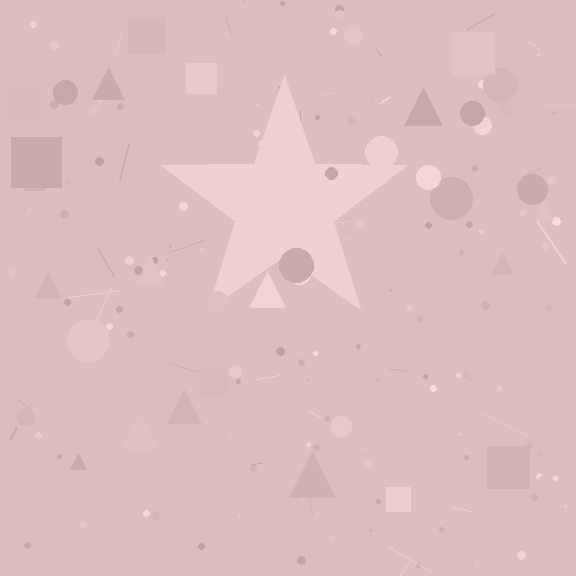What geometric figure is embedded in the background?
A star is embedded in the background.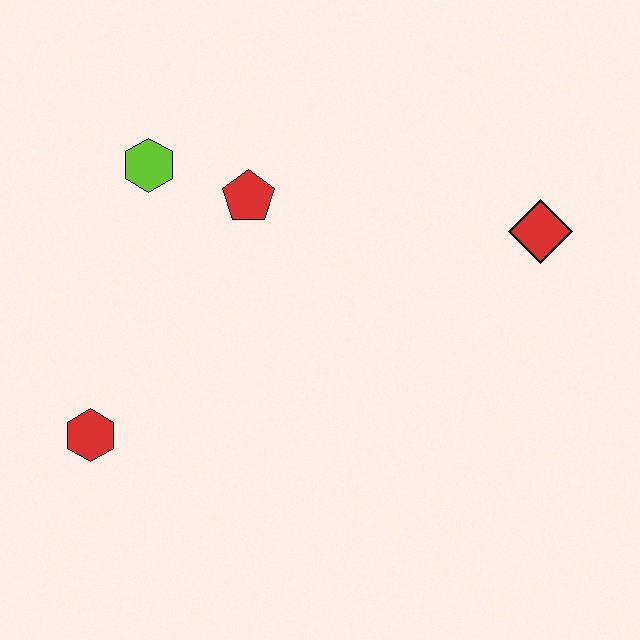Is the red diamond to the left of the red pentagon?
No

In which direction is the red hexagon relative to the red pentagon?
The red hexagon is below the red pentagon.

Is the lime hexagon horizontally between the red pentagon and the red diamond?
No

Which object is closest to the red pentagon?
The lime hexagon is closest to the red pentagon.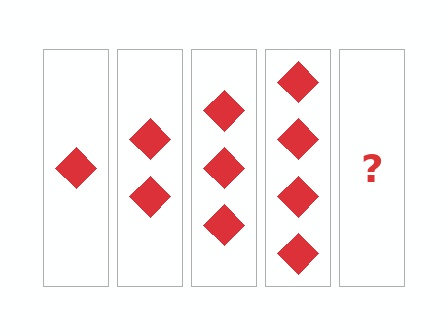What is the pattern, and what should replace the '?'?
The pattern is that each step adds one more diamond. The '?' should be 5 diamonds.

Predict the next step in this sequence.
The next step is 5 diamonds.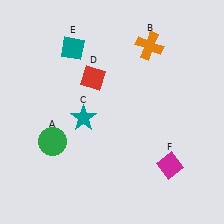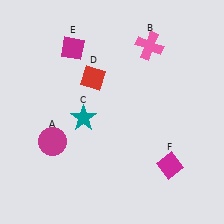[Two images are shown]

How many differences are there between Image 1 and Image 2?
There are 3 differences between the two images.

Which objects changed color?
A changed from green to magenta. B changed from orange to pink. E changed from teal to magenta.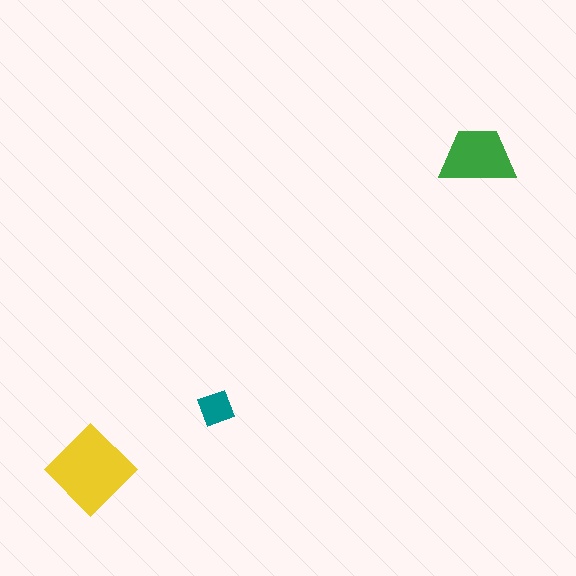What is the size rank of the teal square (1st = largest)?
3rd.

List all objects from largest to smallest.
The yellow diamond, the green trapezoid, the teal square.